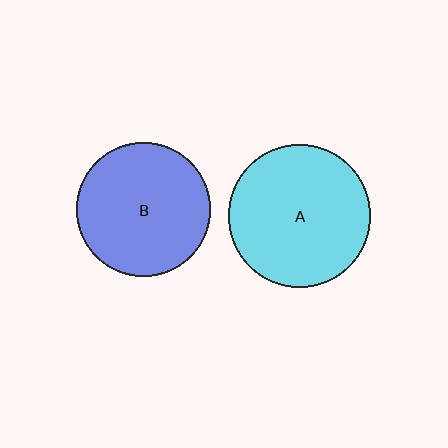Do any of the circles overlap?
No, none of the circles overlap.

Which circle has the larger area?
Circle A (cyan).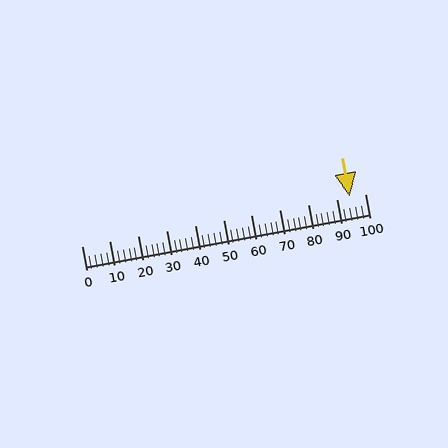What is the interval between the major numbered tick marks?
The major tick marks are spaced 10 units apart.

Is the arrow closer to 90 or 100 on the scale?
The arrow is closer to 90.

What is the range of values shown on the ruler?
The ruler shows values from 0 to 100.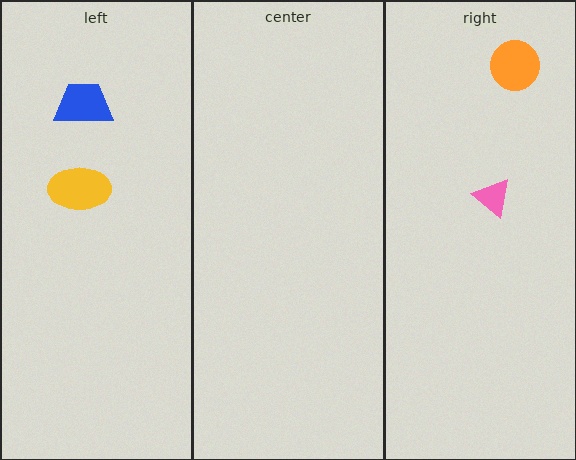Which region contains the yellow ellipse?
The left region.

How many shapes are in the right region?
2.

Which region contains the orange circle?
The right region.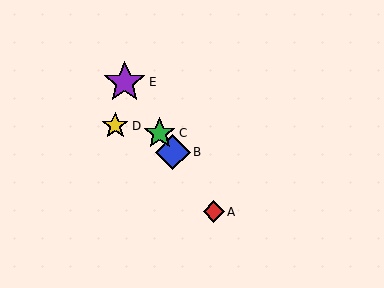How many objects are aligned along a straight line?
4 objects (A, B, C, E) are aligned along a straight line.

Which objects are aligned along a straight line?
Objects A, B, C, E are aligned along a straight line.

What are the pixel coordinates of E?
Object E is at (125, 82).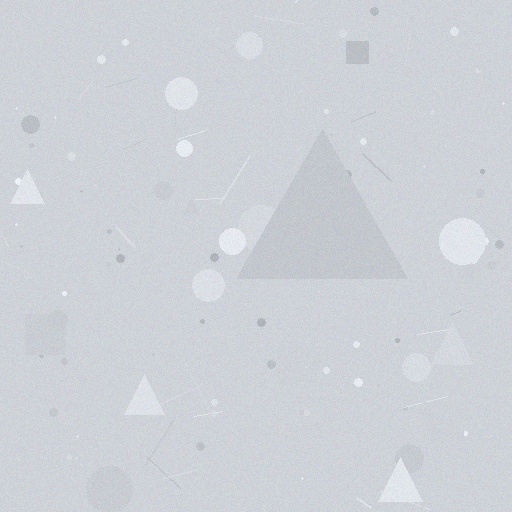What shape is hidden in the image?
A triangle is hidden in the image.